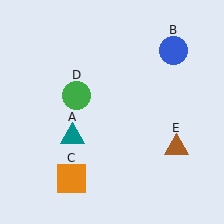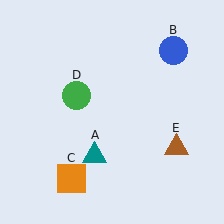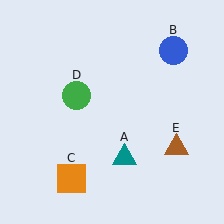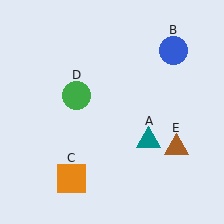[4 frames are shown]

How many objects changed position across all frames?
1 object changed position: teal triangle (object A).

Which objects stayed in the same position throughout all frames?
Blue circle (object B) and orange square (object C) and green circle (object D) and brown triangle (object E) remained stationary.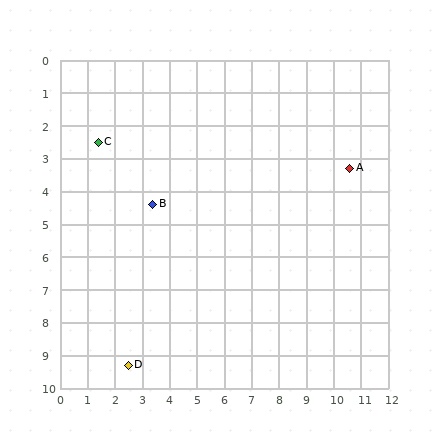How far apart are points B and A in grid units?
Points B and A are about 7.3 grid units apart.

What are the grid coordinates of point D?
Point D is at approximately (2.5, 9.3).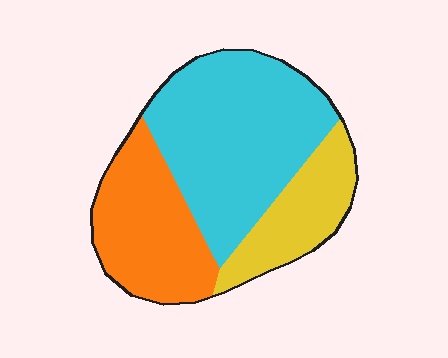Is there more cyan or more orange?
Cyan.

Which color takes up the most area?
Cyan, at roughly 50%.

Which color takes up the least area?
Yellow, at roughly 20%.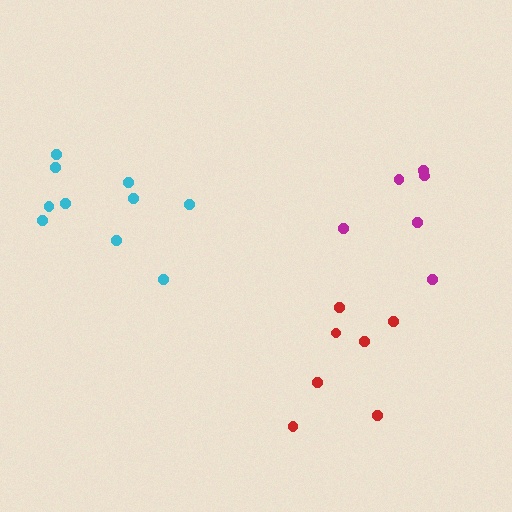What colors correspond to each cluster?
The clusters are colored: magenta, cyan, red.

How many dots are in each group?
Group 1: 6 dots, Group 2: 10 dots, Group 3: 7 dots (23 total).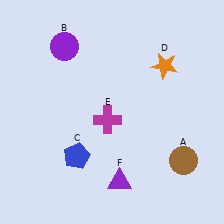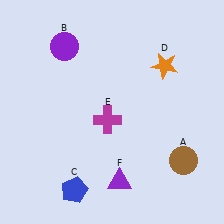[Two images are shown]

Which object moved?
The blue pentagon (C) moved down.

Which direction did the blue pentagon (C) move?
The blue pentagon (C) moved down.